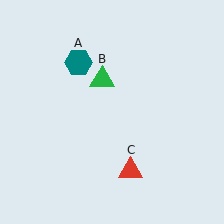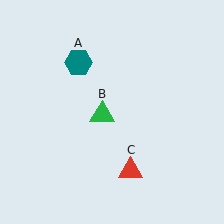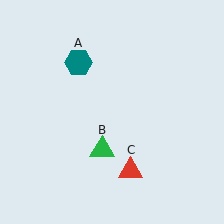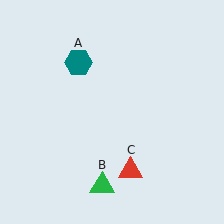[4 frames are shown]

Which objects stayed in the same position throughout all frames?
Teal hexagon (object A) and red triangle (object C) remained stationary.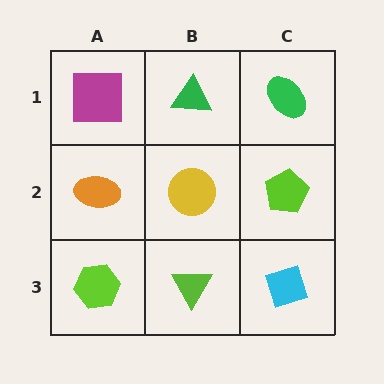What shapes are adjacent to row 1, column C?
A lime pentagon (row 2, column C), a green triangle (row 1, column B).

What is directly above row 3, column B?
A yellow circle.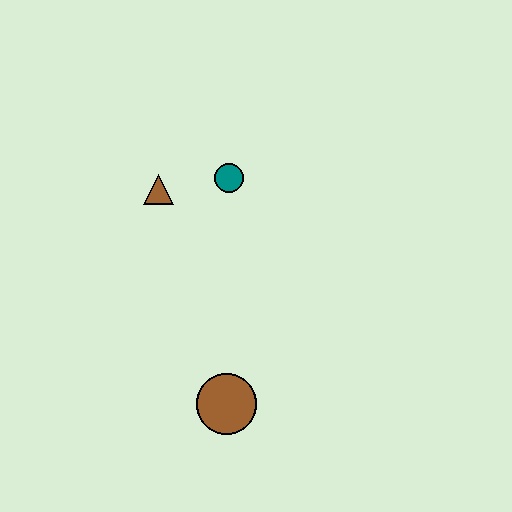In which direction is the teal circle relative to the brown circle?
The teal circle is above the brown circle.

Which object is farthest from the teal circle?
The brown circle is farthest from the teal circle.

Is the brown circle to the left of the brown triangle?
No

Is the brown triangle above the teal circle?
No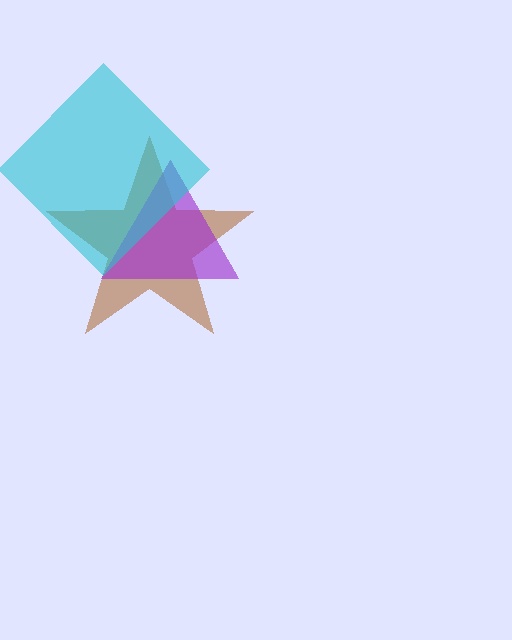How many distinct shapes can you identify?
There are 3 distinct shapes: a brown star, a purple triangle, a cyan diamond.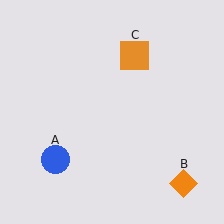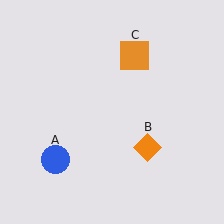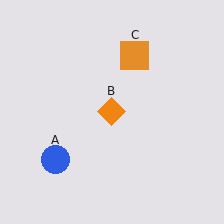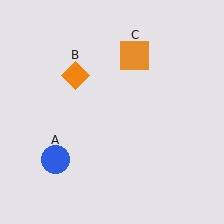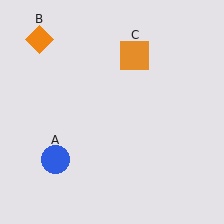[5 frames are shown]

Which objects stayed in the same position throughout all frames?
Blue circle (object A) and orange square (object C) remained stationary.